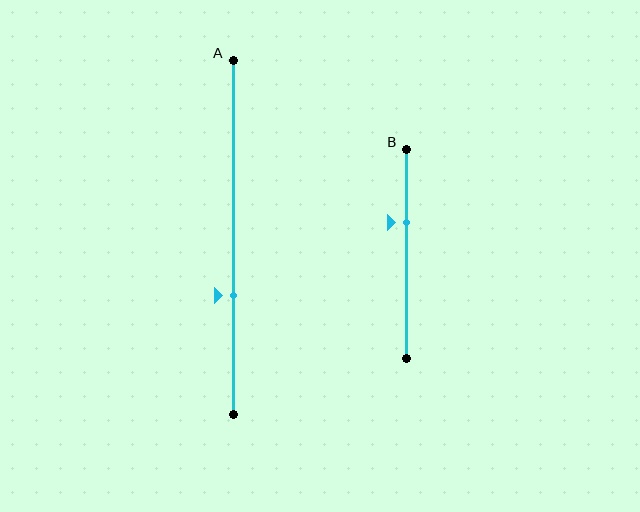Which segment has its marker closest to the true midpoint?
Segment B has its marker closest to the true midpoint.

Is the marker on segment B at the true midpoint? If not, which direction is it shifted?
No, the marker on segment B is shifted upward by about 15% of the segment length.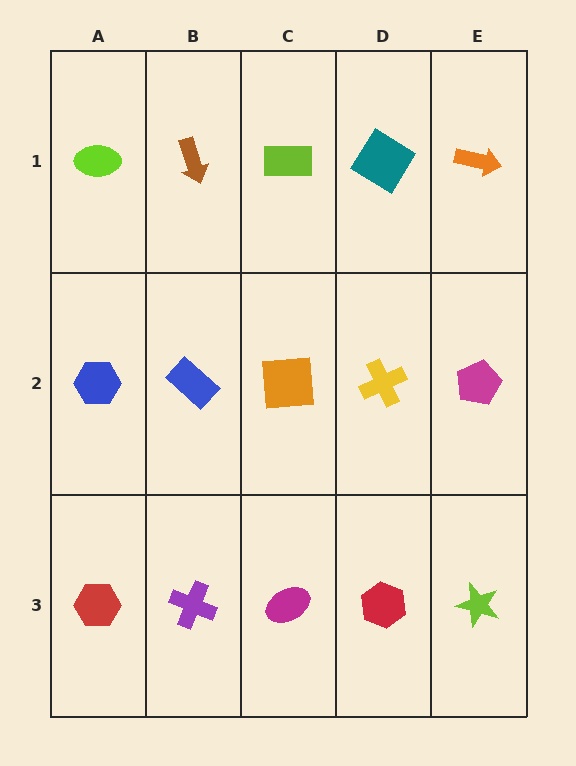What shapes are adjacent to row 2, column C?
A lime rectangle (row 1, column C), a magenta ellipse (row 3, column C), a blue rectangle (row 2, column B), a yellow cross (row 2, column D).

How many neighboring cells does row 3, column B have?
3.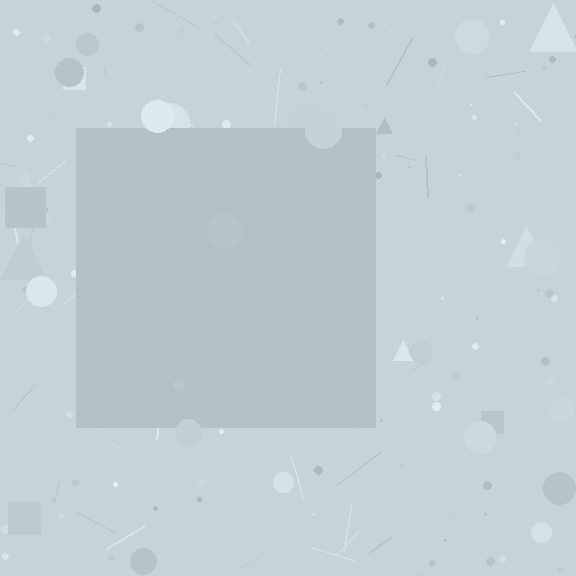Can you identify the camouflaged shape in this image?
The camouflaged shape is a square.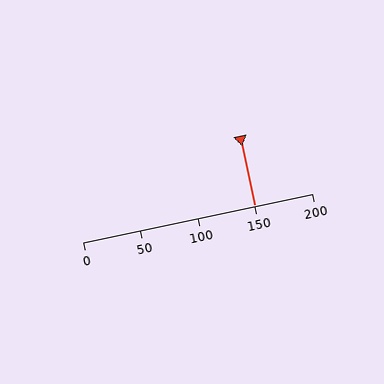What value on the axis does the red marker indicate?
The marker indicates approximately 150.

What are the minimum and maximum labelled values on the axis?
The axis runs from 0 to 200.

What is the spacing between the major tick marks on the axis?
The major ticks are spaced 50 apart.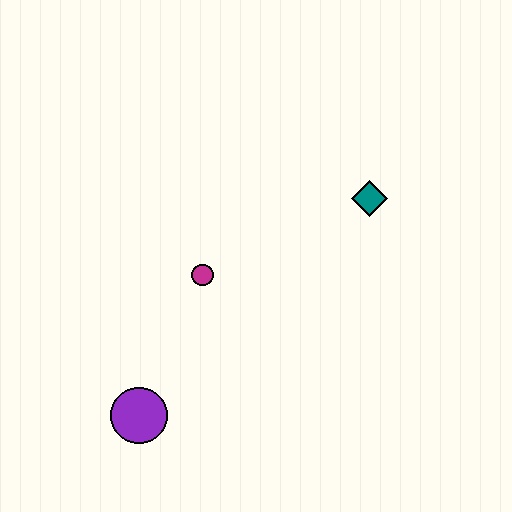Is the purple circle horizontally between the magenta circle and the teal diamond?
No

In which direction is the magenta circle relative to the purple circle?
The magenta circle is above the purple circle.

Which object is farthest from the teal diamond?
The purple circle is farthest from the teal diamond.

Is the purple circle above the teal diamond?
No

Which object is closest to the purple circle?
The magenta circle is closest to the purple circle.